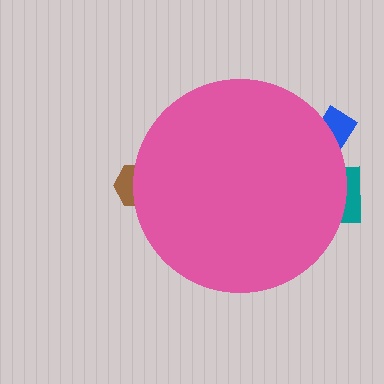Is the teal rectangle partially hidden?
Yes, the teal rectangle is partially hidden behind the pink circle.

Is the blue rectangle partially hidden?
Yes, the blue rectangle is partially hidden behind the pink circle.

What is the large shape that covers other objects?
A pink circle.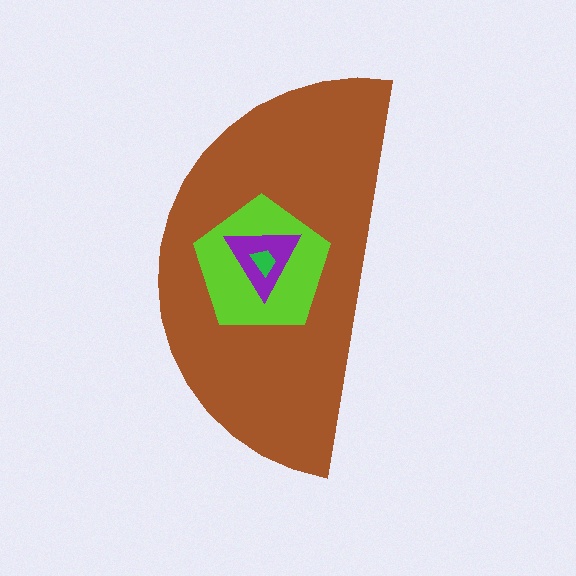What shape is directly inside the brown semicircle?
The lime pentagon.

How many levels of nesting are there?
4.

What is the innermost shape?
The green trapezoid.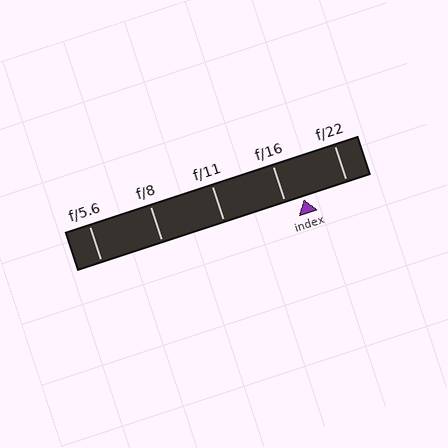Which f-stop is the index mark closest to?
The index mark is closest to f/16.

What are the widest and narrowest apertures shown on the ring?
The widest aperture shown is f/5.6 and the narrowest is f/22.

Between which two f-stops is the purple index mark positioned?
The index mark is between f/16 and f/22.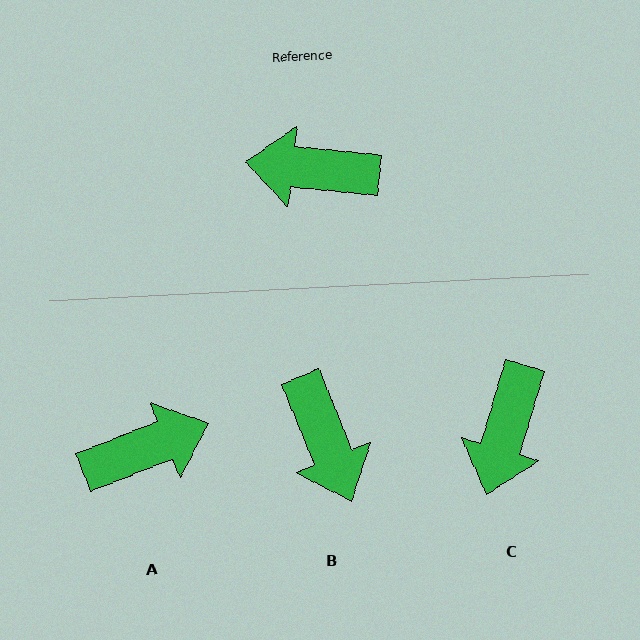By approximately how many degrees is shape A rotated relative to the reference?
Approximately 153 degrees clockwise.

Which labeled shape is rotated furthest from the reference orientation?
A, about 153 degrees away.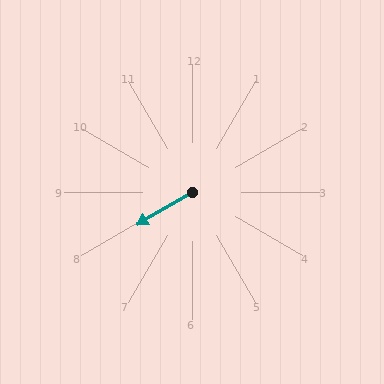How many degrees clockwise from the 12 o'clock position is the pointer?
Approximately 240 degrees.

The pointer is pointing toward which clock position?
Roughly 8 o'clock.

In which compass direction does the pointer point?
Southwest.